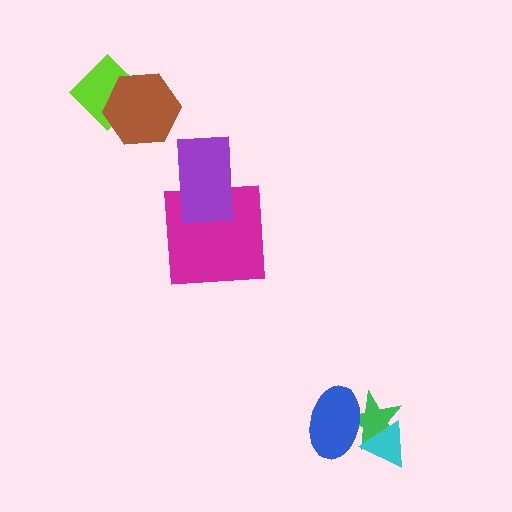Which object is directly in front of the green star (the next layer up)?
The cyan triangle is directly in front of the green star.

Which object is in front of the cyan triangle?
The blue ellipse is in front of the cyan triangle.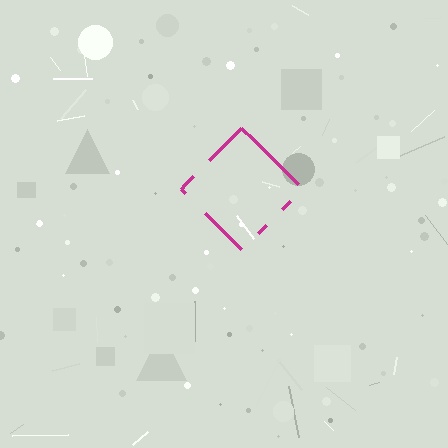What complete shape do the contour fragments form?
The contour fragments form a diamond.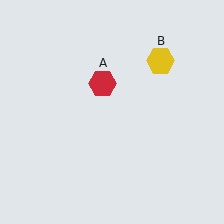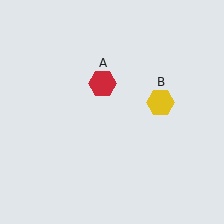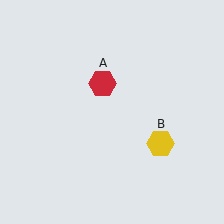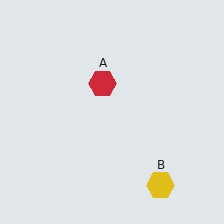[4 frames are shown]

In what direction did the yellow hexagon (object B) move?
The yellow hexagon (object B) moved down.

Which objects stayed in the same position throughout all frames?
Red hexagon (object A) remained stationary.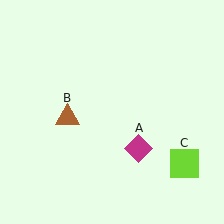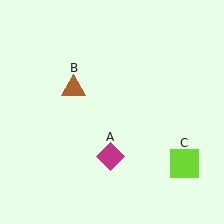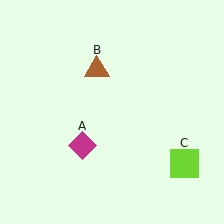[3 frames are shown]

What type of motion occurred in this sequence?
The magenta diamond (object A), brown triangle (object B) rotated clockwise around the center of the scene.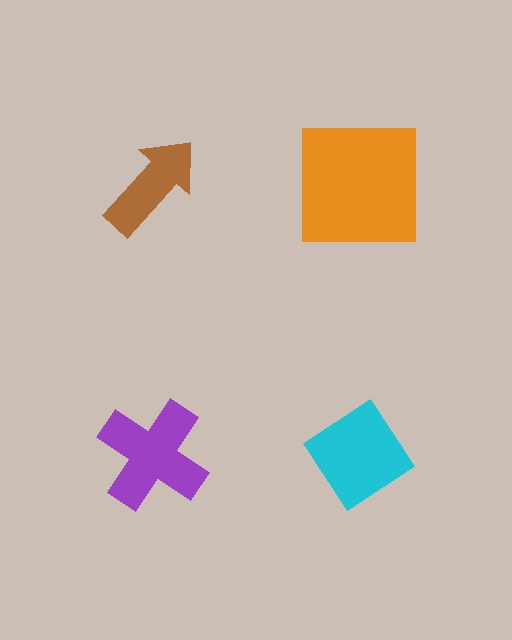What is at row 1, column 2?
An orange square.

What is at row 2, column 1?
A purple cross.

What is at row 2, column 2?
A cyan diamond.